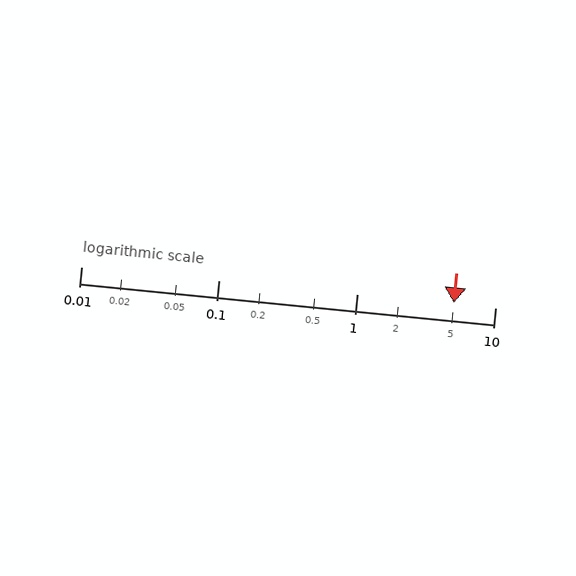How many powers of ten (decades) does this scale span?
The scale spans 3 decades, from 0.01 to 10.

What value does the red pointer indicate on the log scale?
The pointer indicates approximately 5.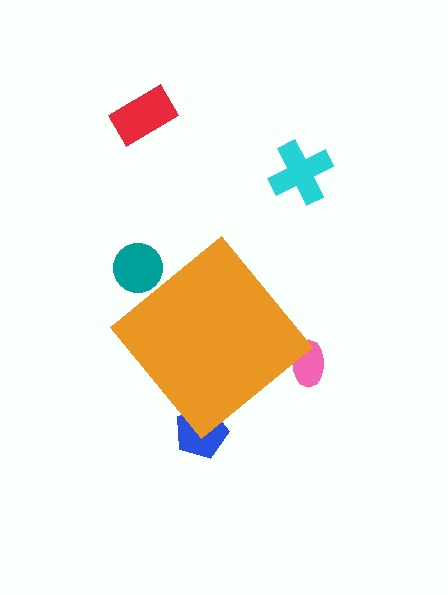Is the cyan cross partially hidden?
No, the cyan cross is fully visible.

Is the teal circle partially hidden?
Yes, the teal circle is partially hidden behind the orange diamond.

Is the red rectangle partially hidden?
No, the red rectangle is fully visible.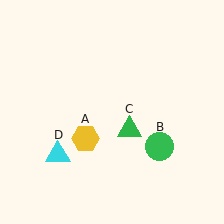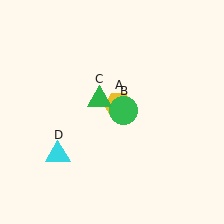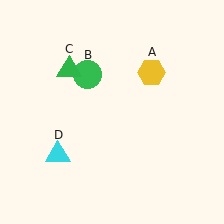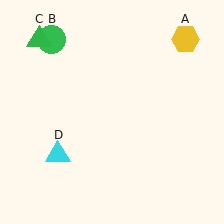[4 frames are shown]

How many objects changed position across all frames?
3 objects changed position: yellow hexagon (object A), green circle (object B), green triangle (object C).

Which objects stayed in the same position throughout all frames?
Cyan triangle (object D) remained stationary.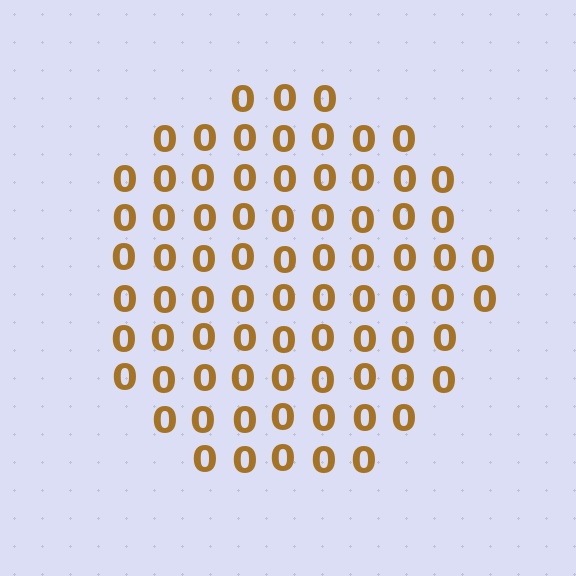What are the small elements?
The small elements are digit 0's.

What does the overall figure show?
The overall figure shows a circle.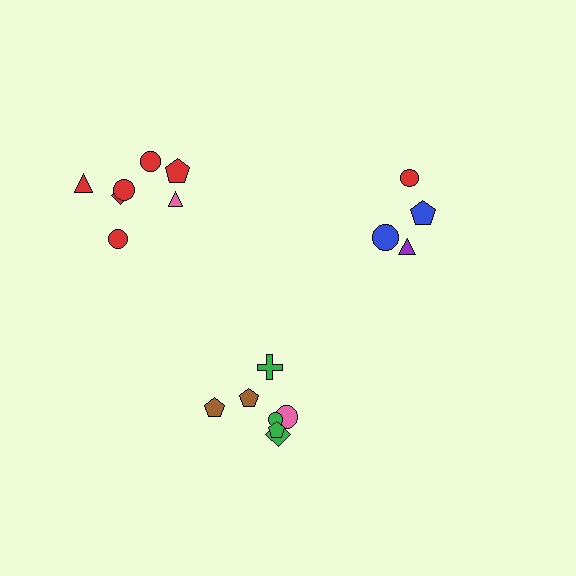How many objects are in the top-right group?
There are 4 objects.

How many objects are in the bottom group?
There are 7 objects.